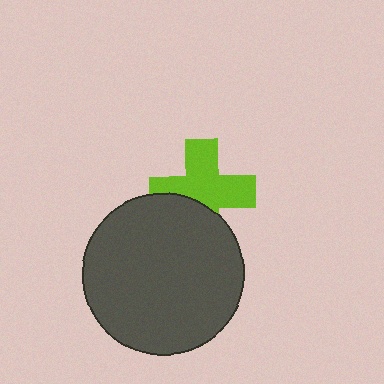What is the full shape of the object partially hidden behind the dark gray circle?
The partially hidden object is a lime cross.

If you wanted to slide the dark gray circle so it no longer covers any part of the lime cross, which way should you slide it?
Slide it down — that is the most direct way to separate the two shapes.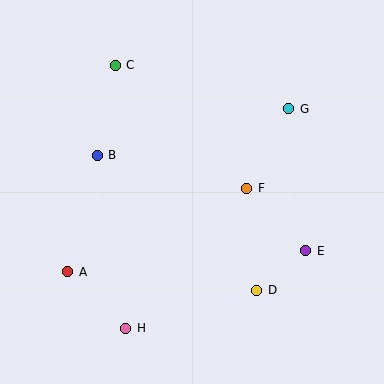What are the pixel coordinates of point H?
Point H is at (126, 328).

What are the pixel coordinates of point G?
Point G is at (289, 109).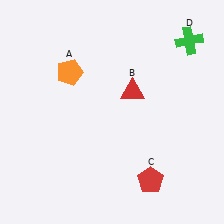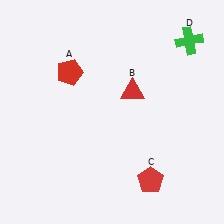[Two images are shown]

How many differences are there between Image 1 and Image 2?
There is 1 difference between the two images.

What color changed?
The pentagon (A) changed from orange in Image 1 to red in Image 2.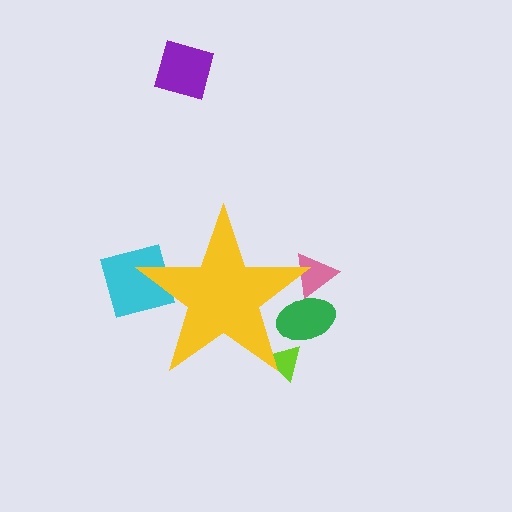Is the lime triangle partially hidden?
Yes, the lime triangle is partially hidden behind the yellow star.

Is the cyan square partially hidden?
Yes, the cyan square is partially hidden behind the yellow star.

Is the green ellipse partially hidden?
Yes, the green ellipse is partially hidden behind the yellow star.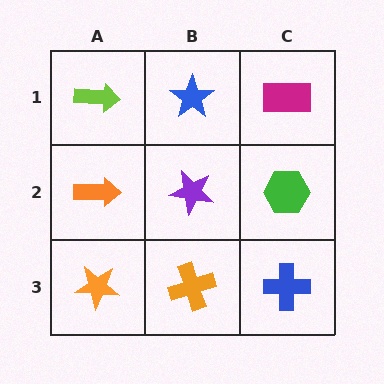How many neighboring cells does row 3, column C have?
2.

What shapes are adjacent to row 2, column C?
A magenta rectangle (row 1, column C), a blue cross (row 3, column C), a purple star (row 2, column B).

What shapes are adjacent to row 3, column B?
A purple star (row 2, column B), an orange star (row 3, column A), a blue cross (row 3, column C).